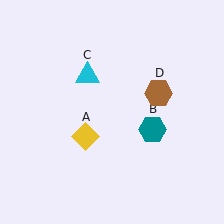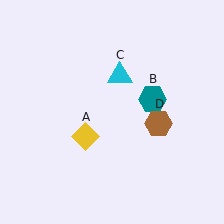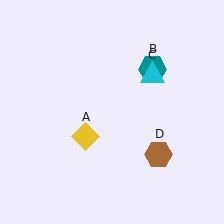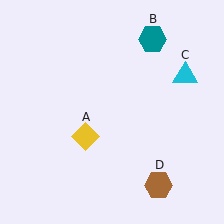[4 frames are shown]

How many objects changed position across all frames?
3 objects changed position: teal hexagon (object B), cyan triangle (object C), brown hexagon (object D).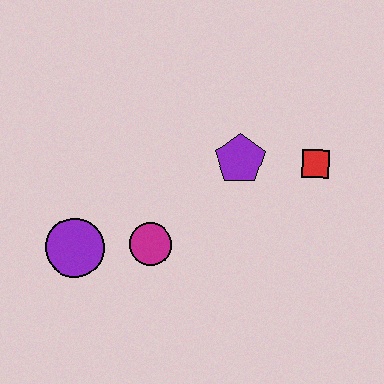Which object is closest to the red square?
The purple pentagon is closest to the red square.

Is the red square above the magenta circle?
Yes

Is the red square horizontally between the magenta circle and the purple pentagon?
No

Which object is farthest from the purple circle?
The red square is farthest from the purple circle.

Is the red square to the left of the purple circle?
No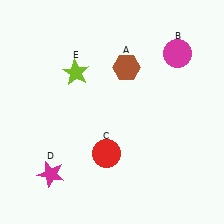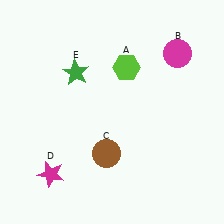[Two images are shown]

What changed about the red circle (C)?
In Image 1, C is red. In Image 2, it changed to brown.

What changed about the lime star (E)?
In Image 1, E is lime. In Image 2, it changed to green.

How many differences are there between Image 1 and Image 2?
There are 3 differences between the two images.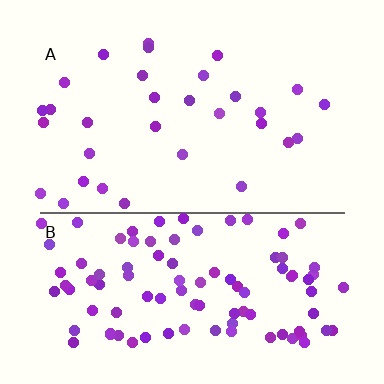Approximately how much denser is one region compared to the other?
Approximately 3.3× — region B over region A.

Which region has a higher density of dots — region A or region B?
B (the bottom).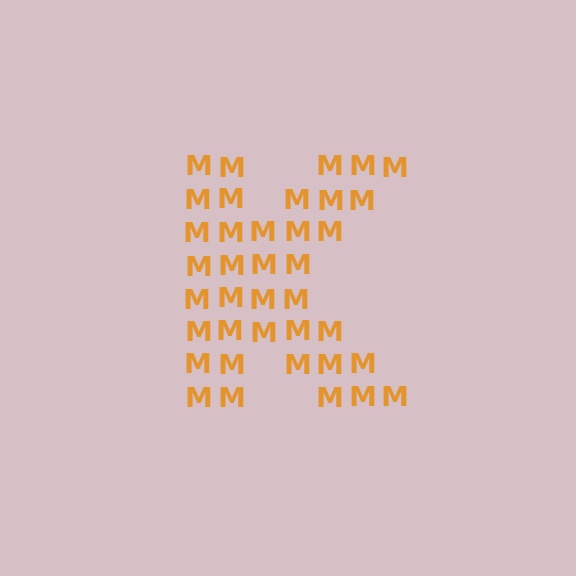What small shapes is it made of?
It is made of small letter M's.